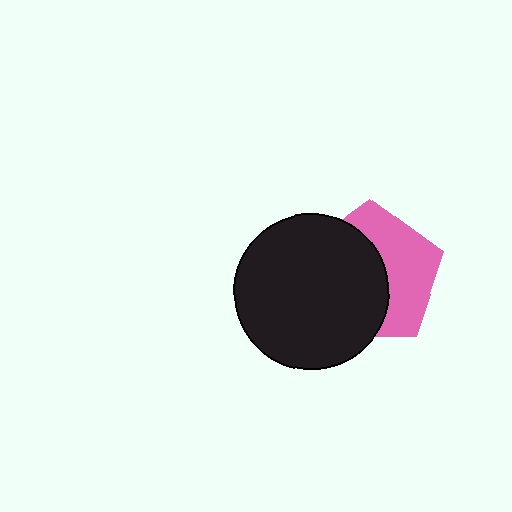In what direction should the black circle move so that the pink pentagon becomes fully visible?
The black circle should move left. That is the shortest direction to clear the overlap and leave the pink pentagon fully visible.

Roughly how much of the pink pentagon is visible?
A small part of it is visible (roughly 45%).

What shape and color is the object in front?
The object in front is a black circle.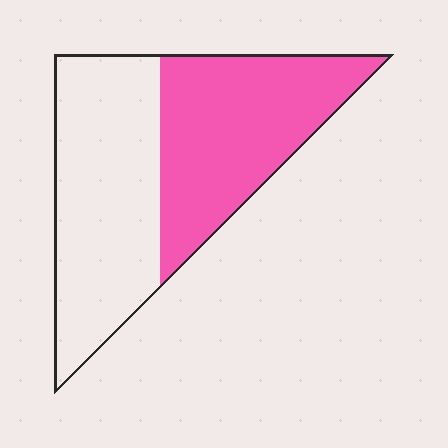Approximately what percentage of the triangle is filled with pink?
Approximately 45%.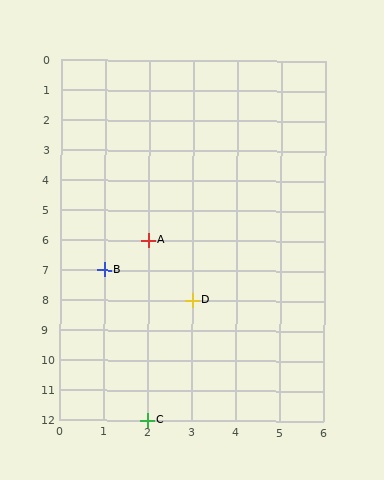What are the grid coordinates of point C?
Point C is at grid coordinates (2, 12).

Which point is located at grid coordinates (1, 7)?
Point B is at (1, 7).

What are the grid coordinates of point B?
Point B is at grid coordinates (1, 7).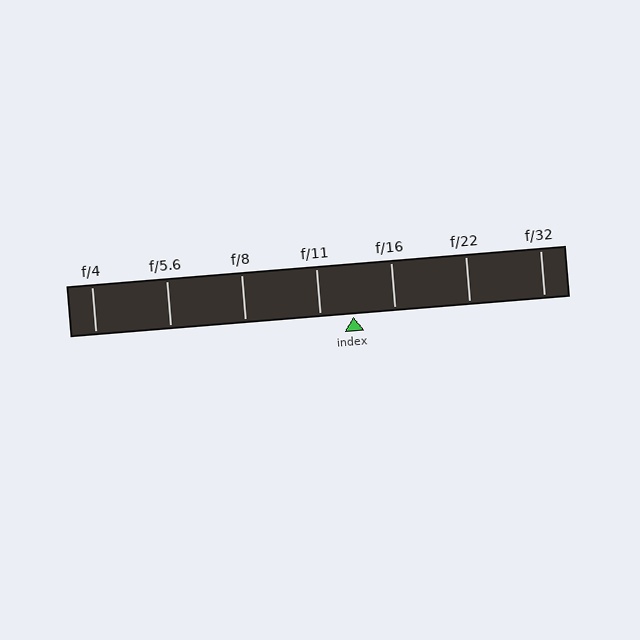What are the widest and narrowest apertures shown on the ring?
The widest aperture shown is f/4 and the narrowest is f/32.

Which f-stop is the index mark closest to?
The index mark is closest to f/11.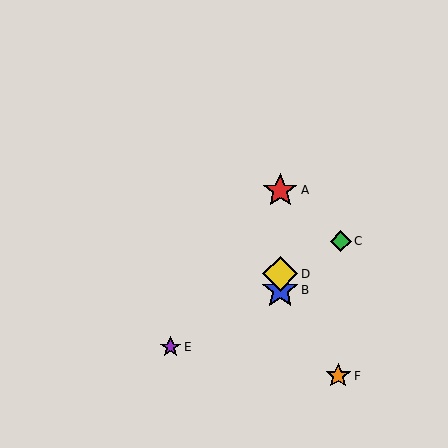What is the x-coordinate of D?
Object D is at x≈280.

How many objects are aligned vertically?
3 objects (A, B, D) are aligned vertically.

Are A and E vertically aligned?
No, A is at x≈280 and E is at x≈171.